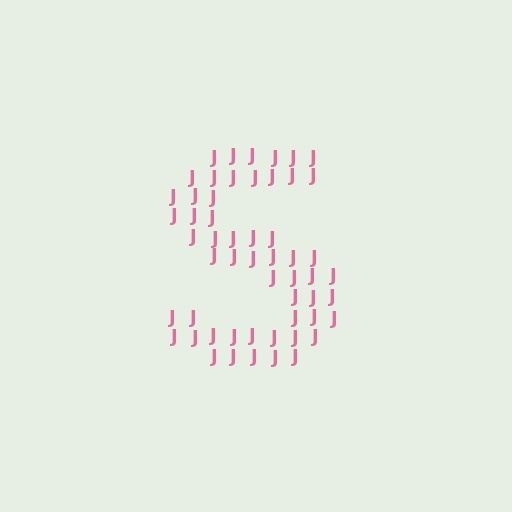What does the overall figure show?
The overall figure shows the letter S.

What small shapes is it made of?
It is made of small letter J's.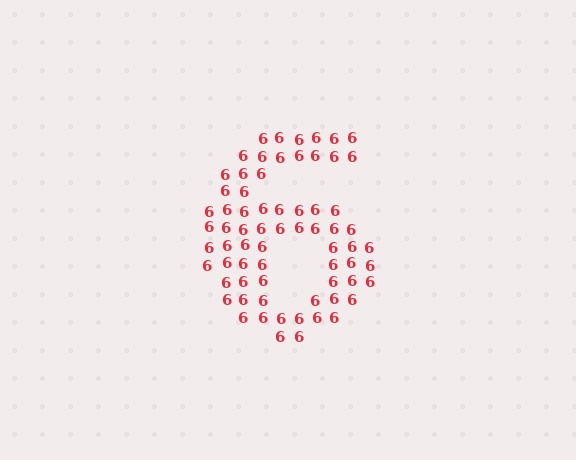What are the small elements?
The small elements are digit 6's.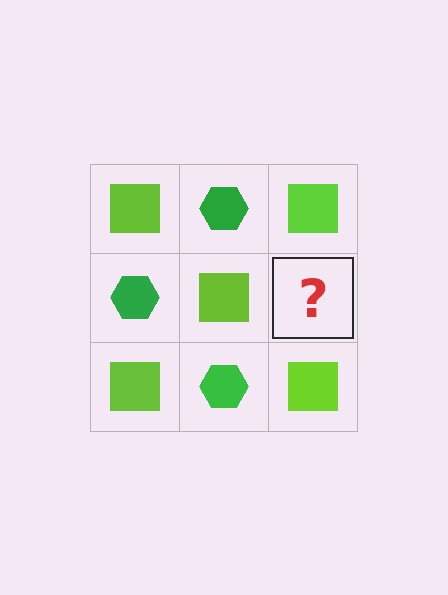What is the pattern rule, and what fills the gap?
The rule is that it alternates lime square and green hexagon in a checkerboard pattern. The gap should be filled with a green hexagon.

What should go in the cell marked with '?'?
The missing cell should contain a green hexagon.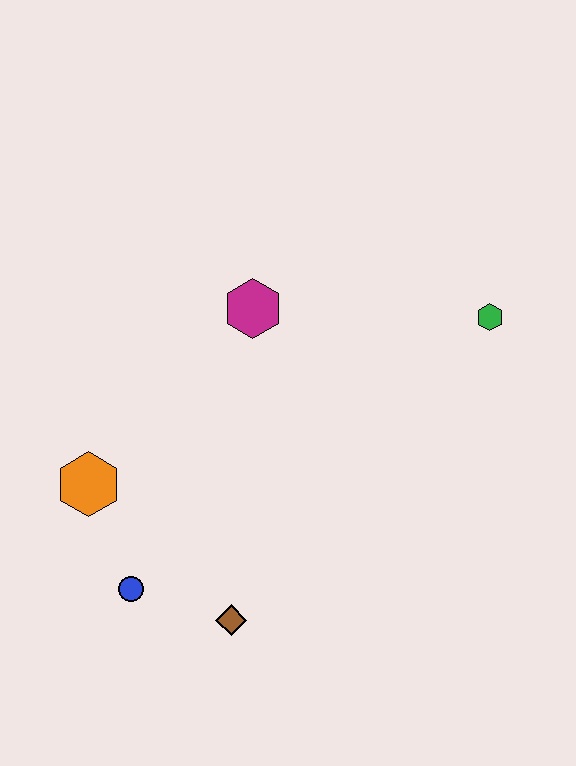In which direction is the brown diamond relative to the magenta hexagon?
The brown diamond is below the magenta hexagon.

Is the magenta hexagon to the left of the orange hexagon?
No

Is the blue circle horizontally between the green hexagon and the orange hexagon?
Yes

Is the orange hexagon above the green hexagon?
No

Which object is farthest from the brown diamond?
The green hexagon is farthest from the brown diamond.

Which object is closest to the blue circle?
The brown diamond is closest to the blue circle.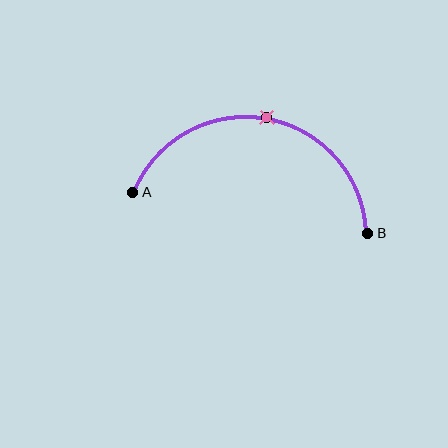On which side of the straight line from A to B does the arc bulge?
The arc bulges above the straight line connecting A and B.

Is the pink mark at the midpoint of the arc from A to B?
Yes. The pink mark lies on the arc at equal arc-length from both A and B — it is the arc midpoint.